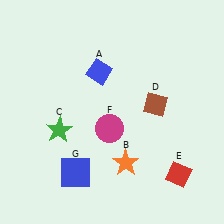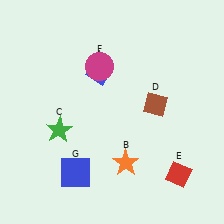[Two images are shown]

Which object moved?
The magenta circle (F) moved up.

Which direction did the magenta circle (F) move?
The magenta circle (F) moved up.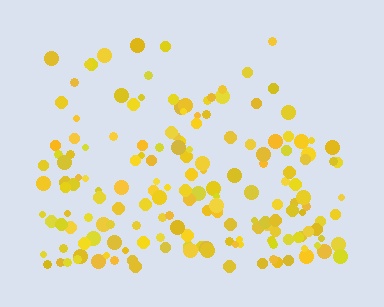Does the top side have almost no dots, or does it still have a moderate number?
Still a moderate number, just noticeably fewer than the bottom.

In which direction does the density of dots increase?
From top to bottom, with the bottom side densest.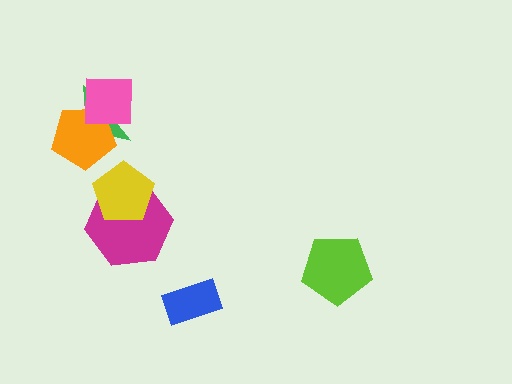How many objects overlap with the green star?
2 objects overlap with the green star.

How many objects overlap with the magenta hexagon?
1 object overlaps with the magenta hexagon.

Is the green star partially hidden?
Yes, it is partially covered by another shape.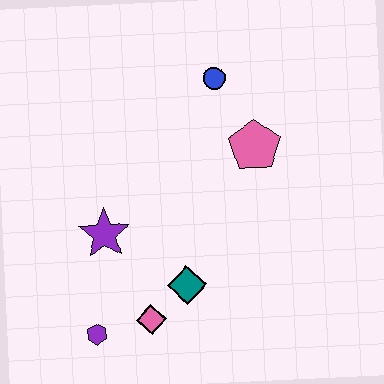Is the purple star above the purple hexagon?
Yes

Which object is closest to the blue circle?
The pink pentagon is closest to the blue circle.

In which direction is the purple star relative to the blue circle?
The purple star is below the blue circle.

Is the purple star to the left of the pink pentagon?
Yes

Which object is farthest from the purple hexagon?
The blue circle is farthest from the purple hexagon.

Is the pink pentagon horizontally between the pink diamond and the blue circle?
No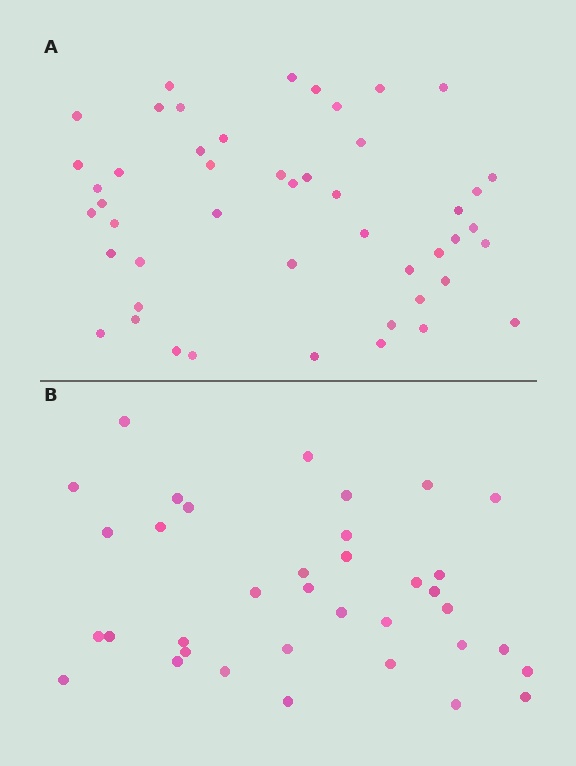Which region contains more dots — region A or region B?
Region A (the top region) has more dots.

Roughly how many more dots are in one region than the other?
Region A has roughly 12 or so more dots than region B.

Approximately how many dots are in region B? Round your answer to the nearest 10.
About 40 dots. (The exact count is 36, which rounds to 40.)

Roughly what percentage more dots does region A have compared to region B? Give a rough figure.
About 35% more.